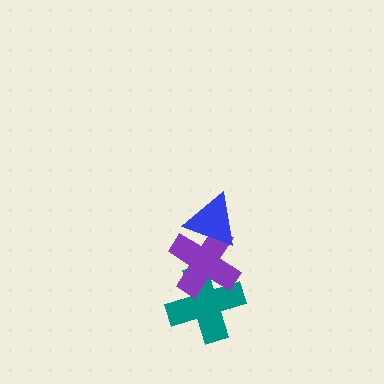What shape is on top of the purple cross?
The blue triangle is on top of the purple cross.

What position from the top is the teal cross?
The teal cross is 3rd from the top.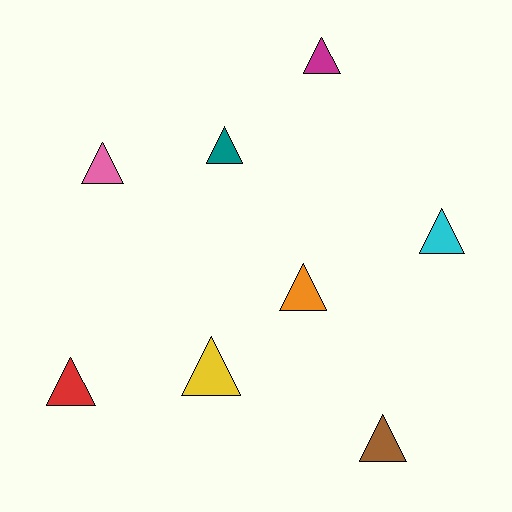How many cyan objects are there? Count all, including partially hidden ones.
There is 1 cyan object.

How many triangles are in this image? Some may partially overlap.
There are 8 triangles.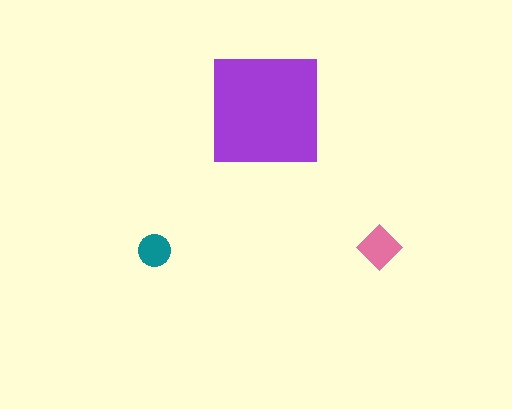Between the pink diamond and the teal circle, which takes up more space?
The pink diamond.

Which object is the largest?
The purple square.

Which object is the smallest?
The teal circle.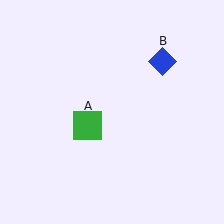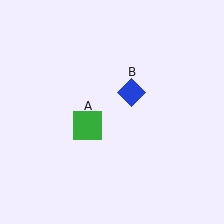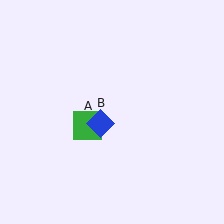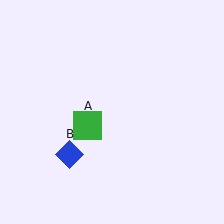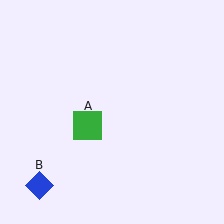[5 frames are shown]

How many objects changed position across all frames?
1 object changed position: blue diamond (object B).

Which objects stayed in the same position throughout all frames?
Green square (object A) remained stationary.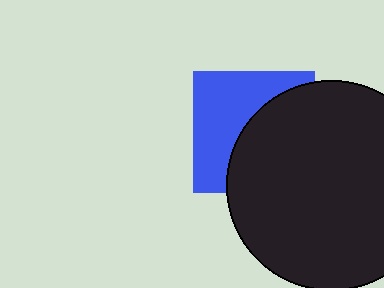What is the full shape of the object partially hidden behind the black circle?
The partially hidden object is a blue square.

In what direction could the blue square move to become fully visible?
The blue square could move left. That would shift it out from behind the black circle entirely.